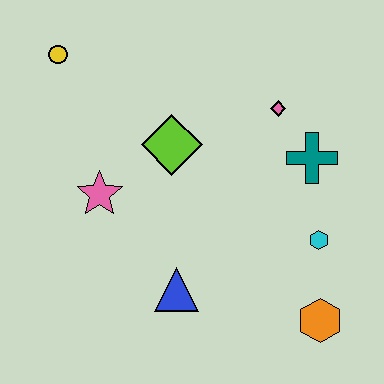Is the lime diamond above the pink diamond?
No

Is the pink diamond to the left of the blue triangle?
No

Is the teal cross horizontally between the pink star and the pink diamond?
No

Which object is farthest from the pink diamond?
The yellow circle is farthest from the pink diamond.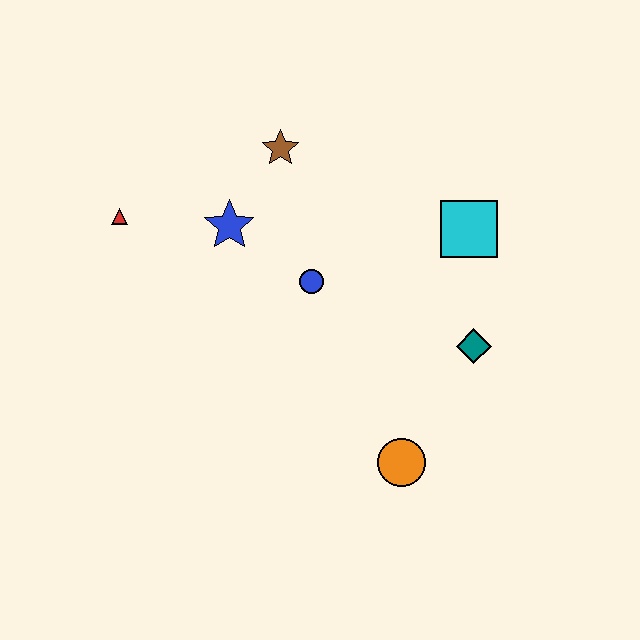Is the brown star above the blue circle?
Yes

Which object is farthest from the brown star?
The orange circle is farthest from the brown star.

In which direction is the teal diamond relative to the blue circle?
The teal diamond is to the right of the blue circle.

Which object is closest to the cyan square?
The teal diamond is closest to the cyan square.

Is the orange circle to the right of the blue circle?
Yes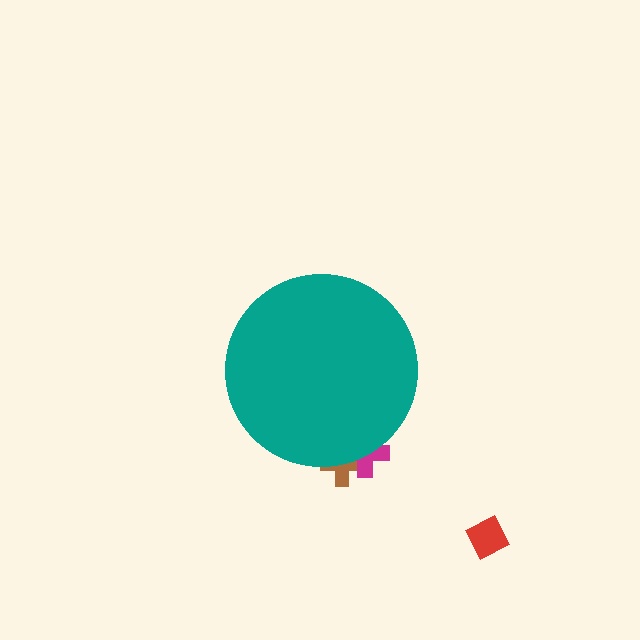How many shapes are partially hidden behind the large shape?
2 shapes are partially hidden.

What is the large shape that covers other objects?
A teal circle.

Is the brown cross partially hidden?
Yes, the brown cross is partially hidden behind the teal circle.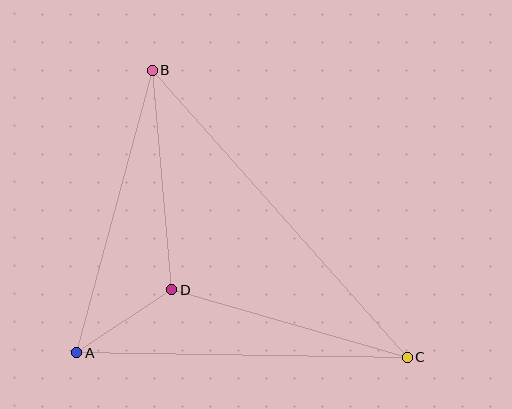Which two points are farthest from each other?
Points B and C are farthest from each other.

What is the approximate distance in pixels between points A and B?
The distance between A and B is approximately 292 pixels.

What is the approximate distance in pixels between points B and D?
The distance between B and D is approximately 220 pixels.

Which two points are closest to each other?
Points A and D are closest to each other.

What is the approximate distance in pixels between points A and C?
The distance between A and C is approximately 330 pixels.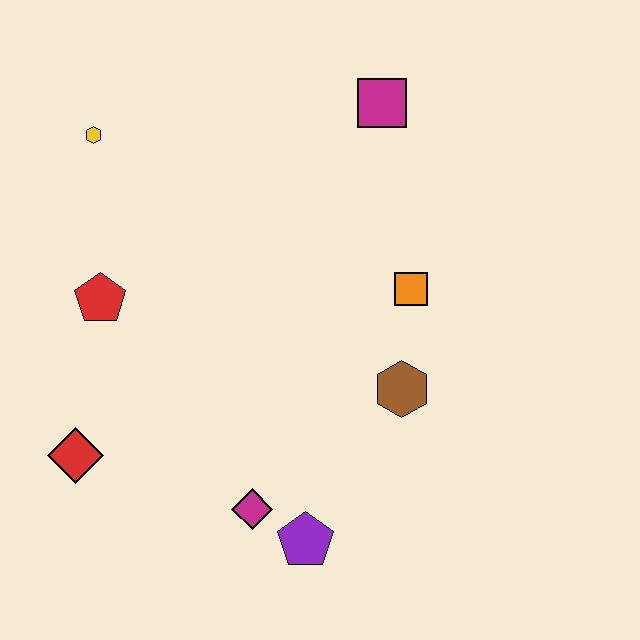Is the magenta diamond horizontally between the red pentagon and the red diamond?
No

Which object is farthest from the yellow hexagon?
The purple pentagon is farthest from the yellow hexagon.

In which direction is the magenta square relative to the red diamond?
The magenta square is above the red diamond.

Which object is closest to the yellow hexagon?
The red pentagon is closest to the yellow hexagon.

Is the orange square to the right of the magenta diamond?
Yes